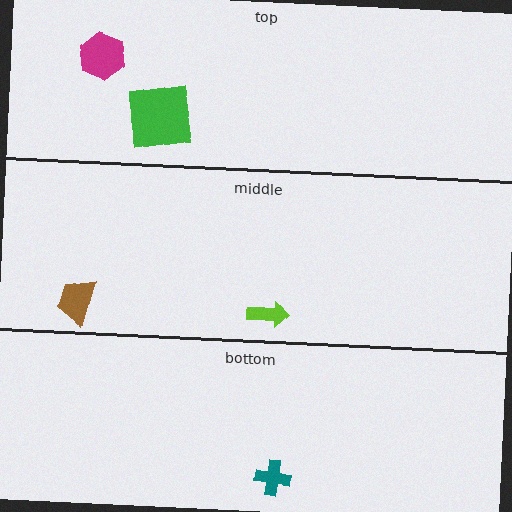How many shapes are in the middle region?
2.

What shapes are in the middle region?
The lime arrow, the brown trapezoid.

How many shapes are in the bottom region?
1.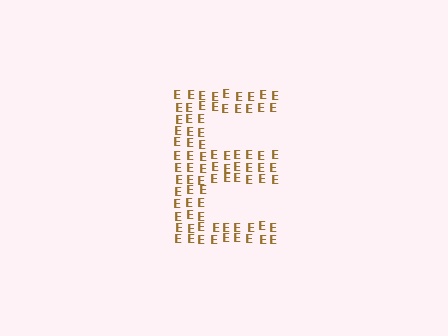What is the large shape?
The large shape is the letter E.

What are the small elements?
The small elements are letter E's.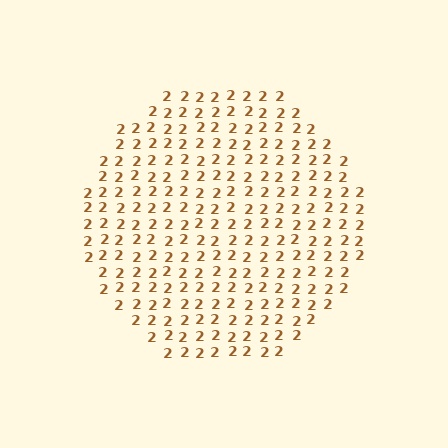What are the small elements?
The small elements are digit 2's.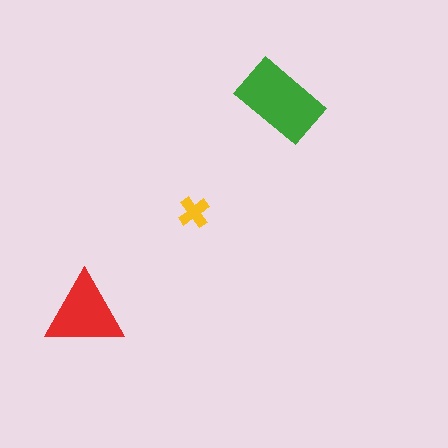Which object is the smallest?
The yellow cross.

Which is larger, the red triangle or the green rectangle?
The green rectangle.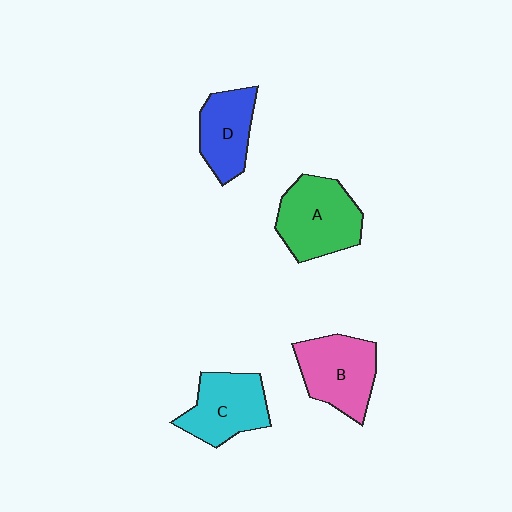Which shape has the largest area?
Shape A (green).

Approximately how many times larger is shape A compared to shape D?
Approximately 1.4 times.